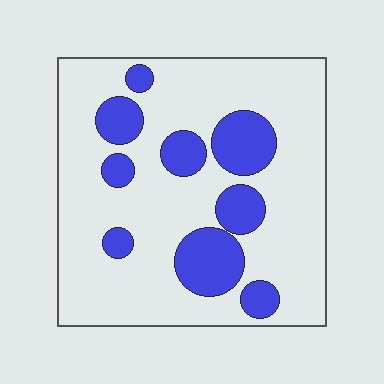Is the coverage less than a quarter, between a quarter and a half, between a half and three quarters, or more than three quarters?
Less than a quarter.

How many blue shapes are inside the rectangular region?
9.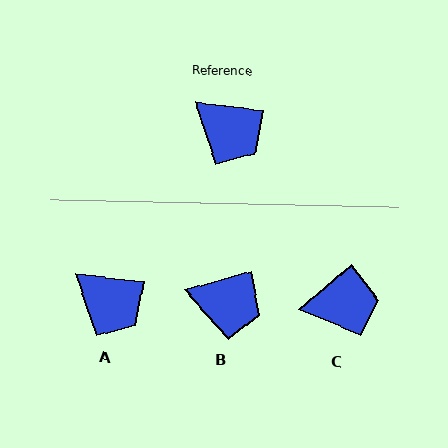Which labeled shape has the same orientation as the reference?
A.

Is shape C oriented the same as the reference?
No, it is off by about 48 degrees.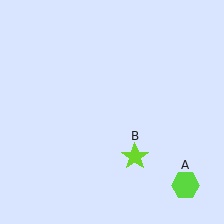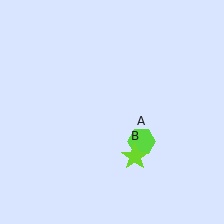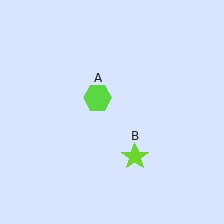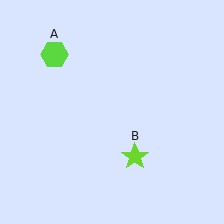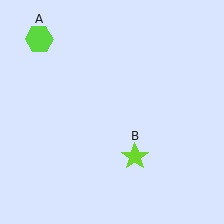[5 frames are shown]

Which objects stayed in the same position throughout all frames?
Lime star (object B) remained stationary.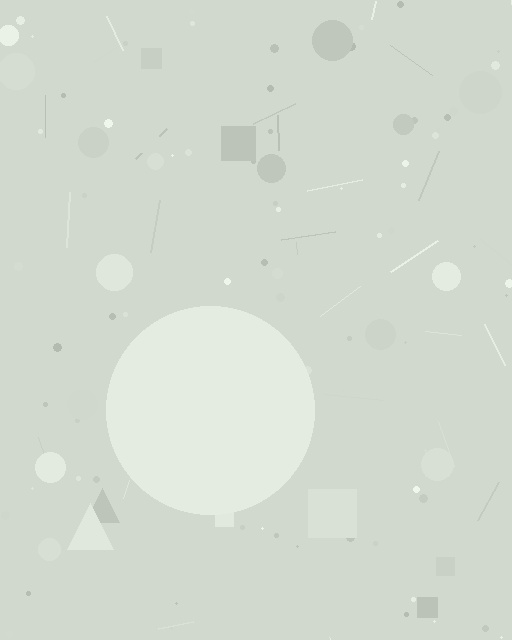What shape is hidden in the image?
A circle is hidden in the image.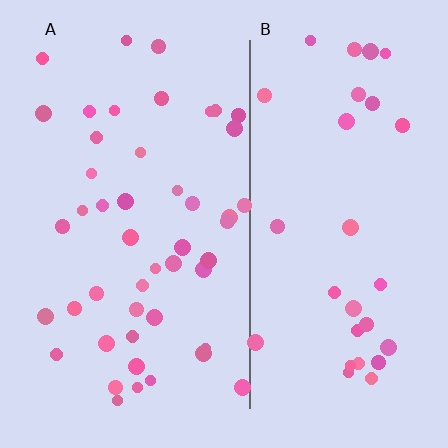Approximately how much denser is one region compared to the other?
Approximately 1.5× — region A over region B.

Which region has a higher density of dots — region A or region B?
A (the left).